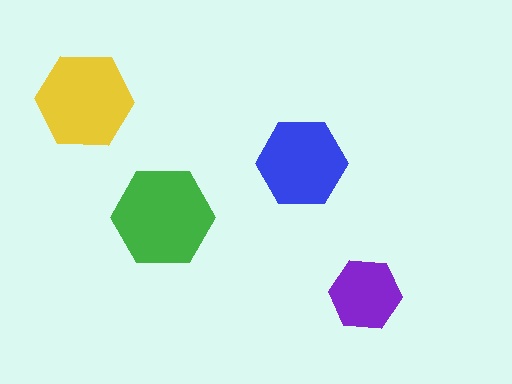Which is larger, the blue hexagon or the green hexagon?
The green one.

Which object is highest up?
The yellow hexagon is topmost.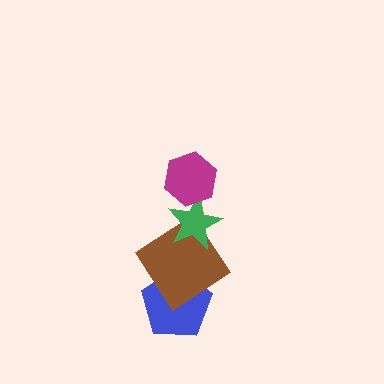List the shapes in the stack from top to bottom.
From top to bottom: the magenta hexagon, the green star, the brown diamond, the blue pentagon.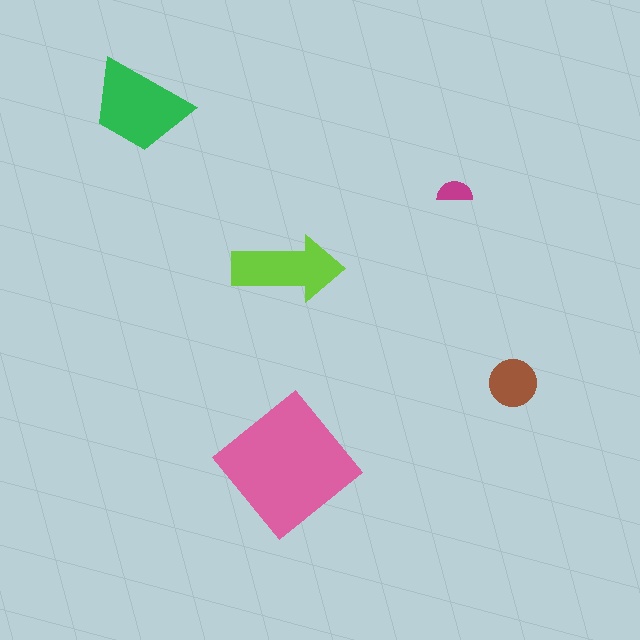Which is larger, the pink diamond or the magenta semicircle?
The pink diamond.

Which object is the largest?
The pink diamond.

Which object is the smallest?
The magenta semicircle.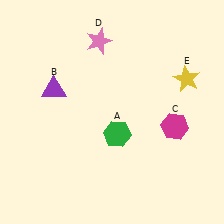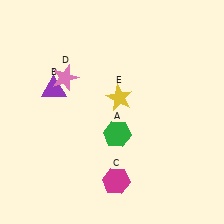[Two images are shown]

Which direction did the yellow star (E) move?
The yellow star (E) moved left.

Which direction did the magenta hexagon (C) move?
The magenta hexagon (C) moved left.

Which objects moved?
The objects that moved are: the magenta hexagon (C), the pink star (D), the yellow star (E).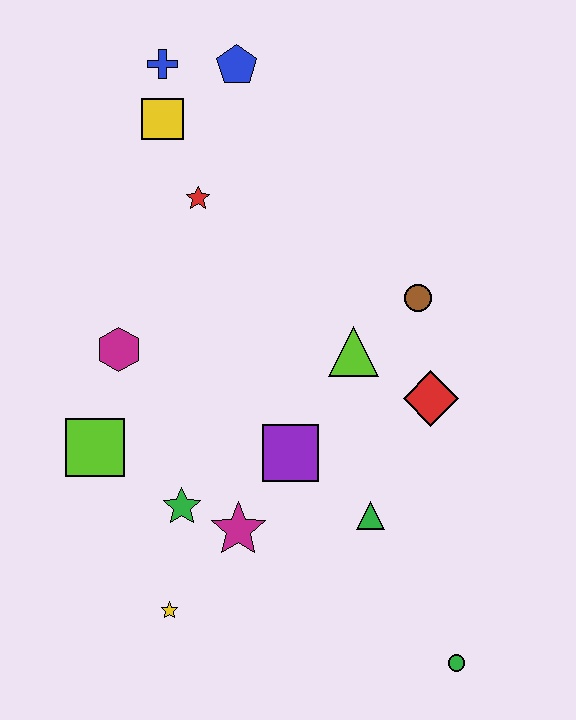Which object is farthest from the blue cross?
The green circle is farthest from the blue cross.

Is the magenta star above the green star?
No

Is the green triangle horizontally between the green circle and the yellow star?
Yes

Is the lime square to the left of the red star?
Yes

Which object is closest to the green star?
The magenta star is closest to the green star.